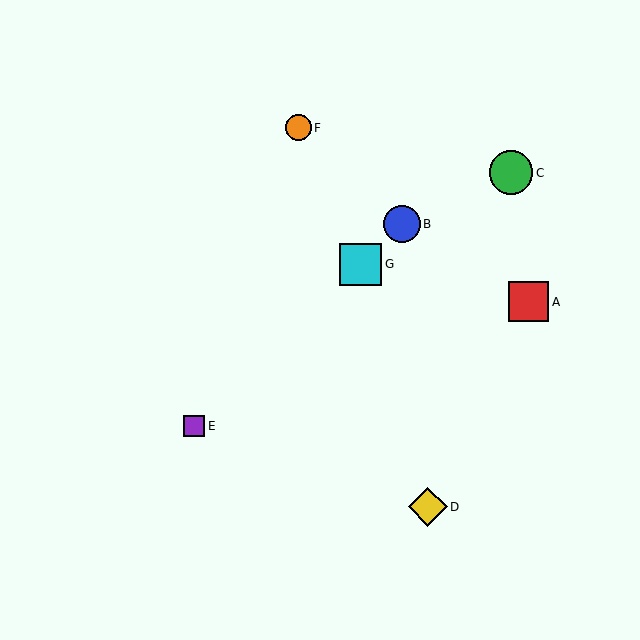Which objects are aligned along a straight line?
Objects B, E, G are aligned along a straight line.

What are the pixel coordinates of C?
Object C is at (511, 173).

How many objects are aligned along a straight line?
3 objects (B, E, G) are aligned along a straight line.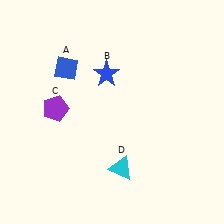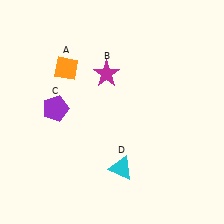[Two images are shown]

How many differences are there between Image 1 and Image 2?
There are 2 differences between the two images.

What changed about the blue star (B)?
In Image 1, B is blue. In Image 2, it changed to magenta.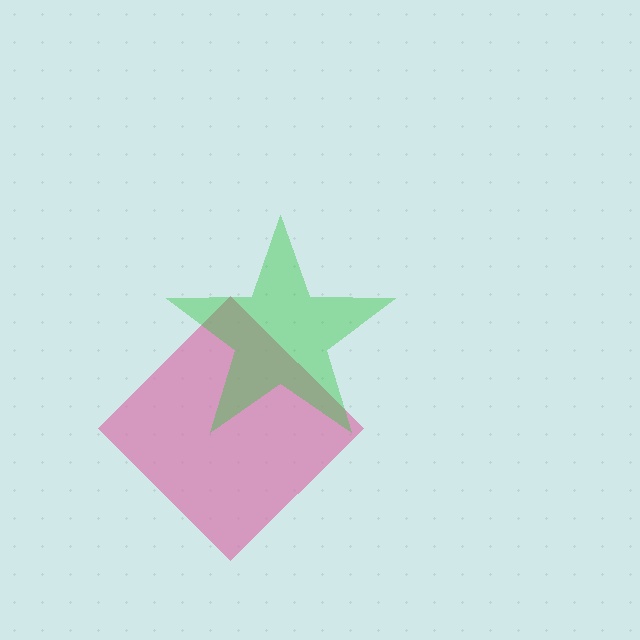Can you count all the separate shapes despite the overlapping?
Yes, there are 2 separate shapes.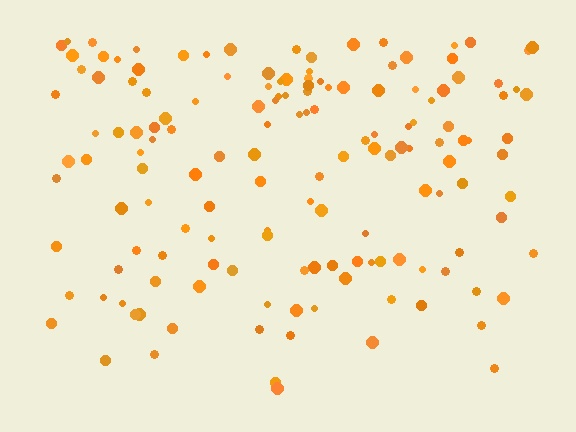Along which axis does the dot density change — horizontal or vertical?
Vertical.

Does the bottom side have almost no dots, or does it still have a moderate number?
Still a moderate number, just noticeably fewer than the top.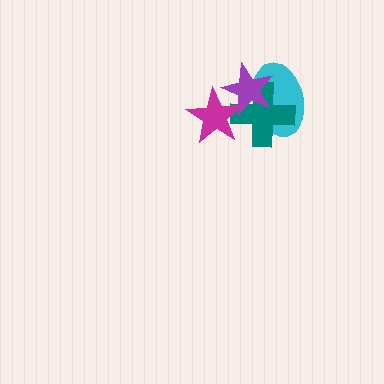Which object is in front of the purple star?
The magenta star is in front of the purple star.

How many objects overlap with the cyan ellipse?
2 objects overlap with the cyan ellipse.